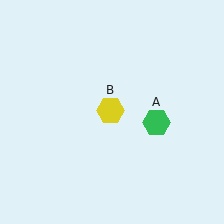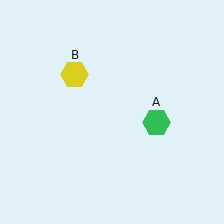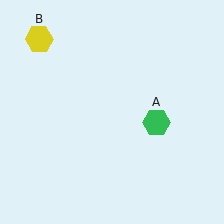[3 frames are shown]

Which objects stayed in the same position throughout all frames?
Green hexagon (object A) remained stationary.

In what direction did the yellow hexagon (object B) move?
The yellow hexagon (object B) moved up and to the left.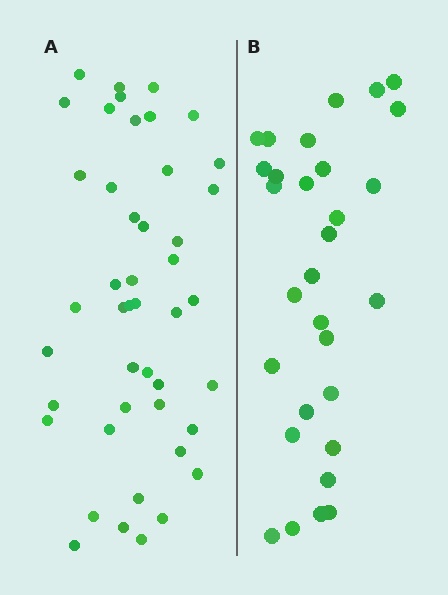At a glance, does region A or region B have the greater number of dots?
Region A (the left region) has more dots.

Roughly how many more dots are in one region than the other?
Region A has approximately 15 more dots than region B.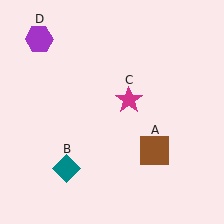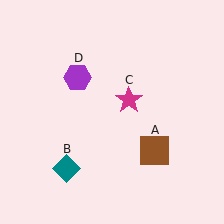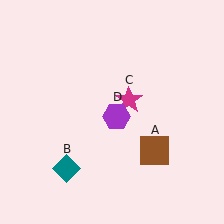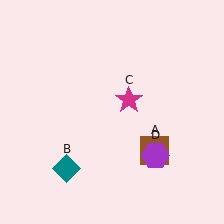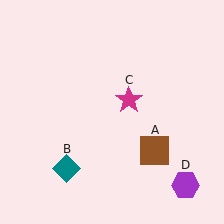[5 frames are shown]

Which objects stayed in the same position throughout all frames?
Brown square (object A) and teal diamond (object B) and magenta star (object C) remained stationary.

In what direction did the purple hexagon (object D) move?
The purple hexagon (object D) moved down and to the right.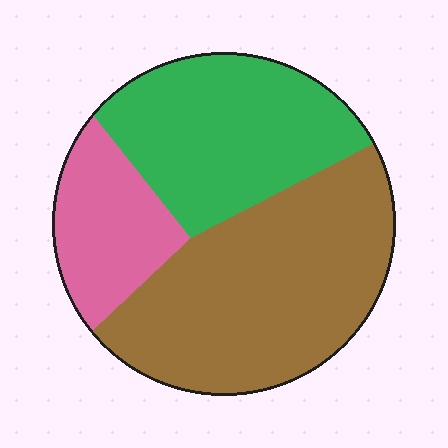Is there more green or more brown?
Brown.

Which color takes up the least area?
Pink, at roughly 20%.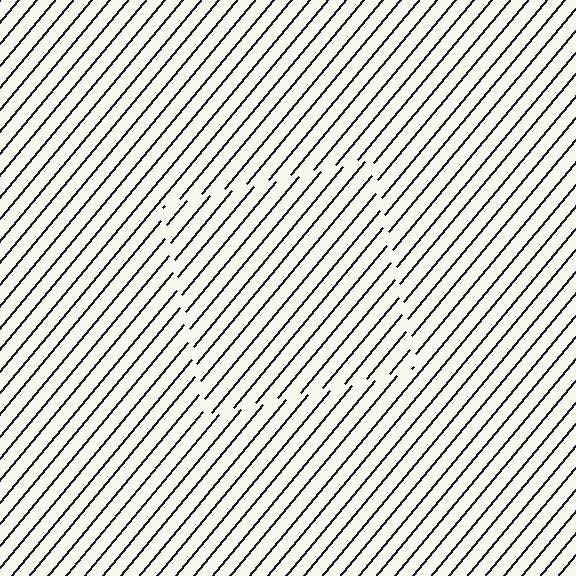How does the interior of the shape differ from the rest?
The interior of the shape contains the same grating, shifted by half a period — the contour is defined by the phase discontinuity where line-ends from the inner and outer gratings abut.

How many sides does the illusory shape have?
4 sides — the line-ends trace a square.